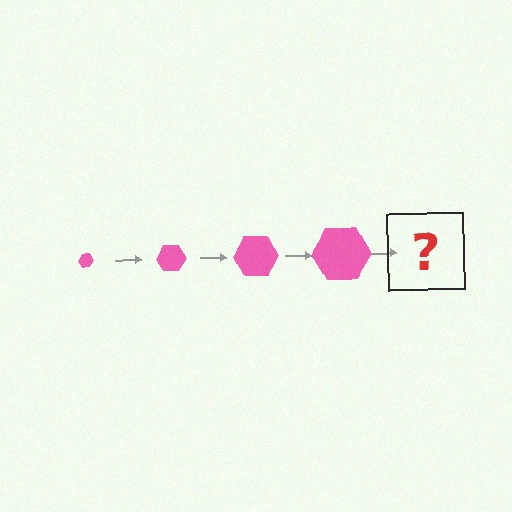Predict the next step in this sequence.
The next step is a pink hexagon, larger than the previous one.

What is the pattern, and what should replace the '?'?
The pattern is that the hexagon gets progressively larger each step. The '?' should be a pink hexagon, larger than the previous one.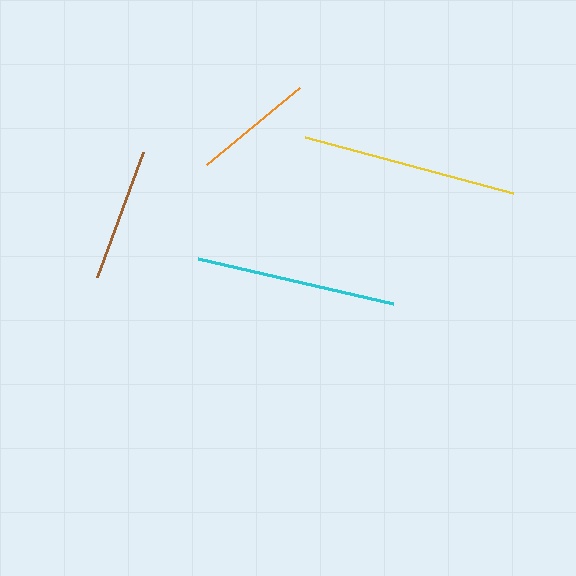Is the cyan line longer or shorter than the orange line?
The cyan line is longer than the orange line.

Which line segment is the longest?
The yellow line is the longest at approximately 216 pixels.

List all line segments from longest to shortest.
From longest to shortest: yellow, cyan, brown, orange.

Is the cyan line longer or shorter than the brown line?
The cyan line is longer than the brown line.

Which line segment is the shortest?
The orange line is the shortest at approximately 120 pixels.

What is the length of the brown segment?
The brown segment is approximately 133 pixels long.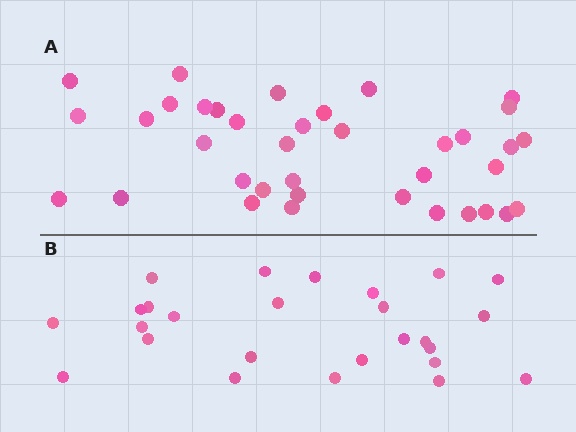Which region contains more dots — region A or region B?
Region A (the top region) has more dots.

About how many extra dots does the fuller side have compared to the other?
Region A has roughly 12 or so more dots than region B.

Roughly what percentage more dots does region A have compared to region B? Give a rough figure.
About 40% more.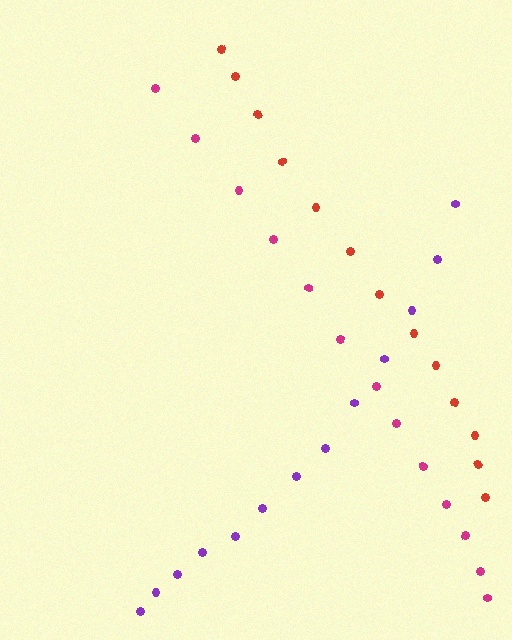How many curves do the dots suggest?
There are 3 distinct paths.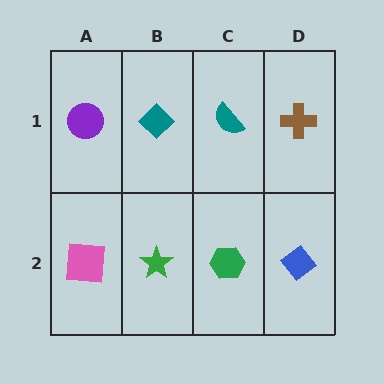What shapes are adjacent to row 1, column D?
A blue diamond (row 2, column D), a teal semicircle (row 1, column C).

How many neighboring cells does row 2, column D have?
2.